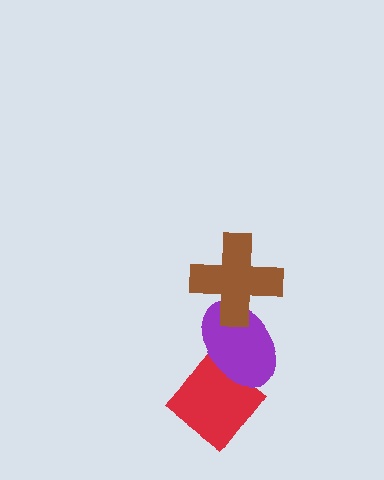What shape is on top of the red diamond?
The purple ellipse is on top of the red diamond.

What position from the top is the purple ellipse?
The purple ellipse is 2nd from the top.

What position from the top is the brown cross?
The brown cross is 1st from the top.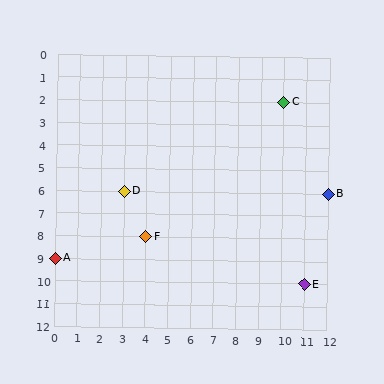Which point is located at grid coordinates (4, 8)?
Point F is at (4, 8).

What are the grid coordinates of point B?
Point B is at grid coordinates (12, 6).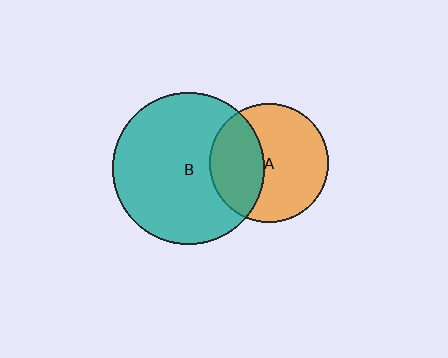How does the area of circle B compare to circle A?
Approximately 1.6 times.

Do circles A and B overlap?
Yes.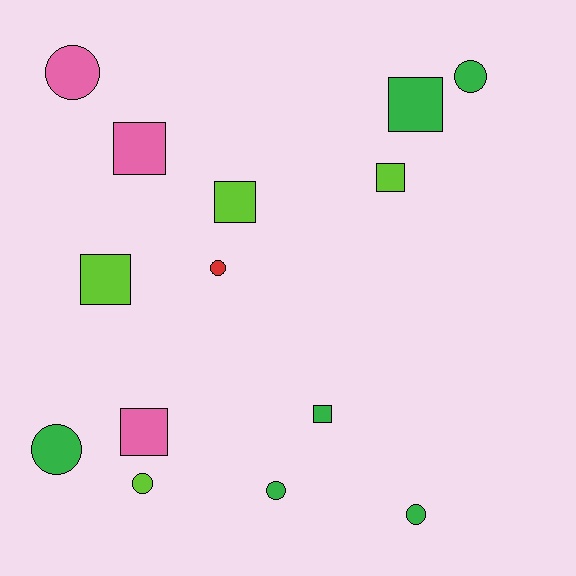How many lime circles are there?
There is 1 lime circle.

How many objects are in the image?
There are 14 objects.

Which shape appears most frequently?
Square, with 7 objects.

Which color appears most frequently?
Green, with 6 objects.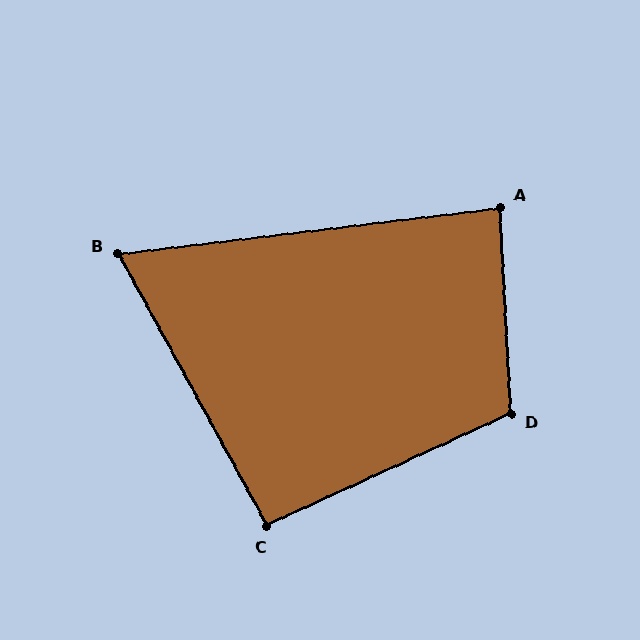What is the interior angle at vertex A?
Approximately 86 degrees (approximately right).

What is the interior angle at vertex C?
Approximately 94 degrees (approximately right).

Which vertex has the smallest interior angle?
B, at approximately 68 degrees.